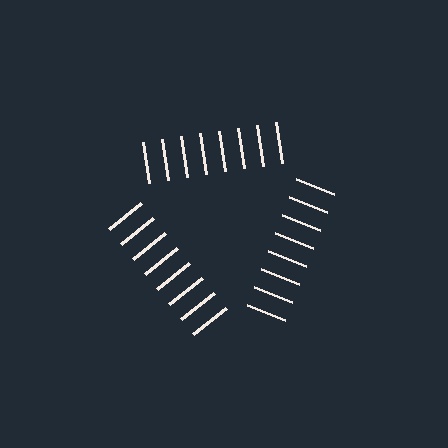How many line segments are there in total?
24 — 8 along each of the 3 edges.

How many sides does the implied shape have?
3 sides — the line-ends trace a triangle.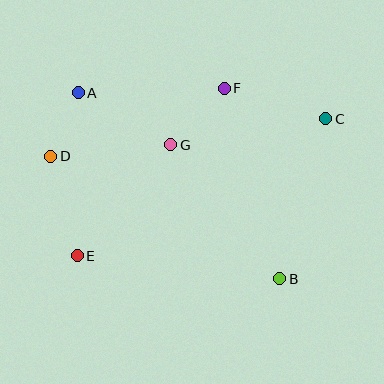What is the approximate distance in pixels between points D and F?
The distance between D and F is approximately 186 pixels.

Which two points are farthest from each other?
Points C and E are farthest from each other.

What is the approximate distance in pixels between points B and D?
The distance between B and D is approximately 260 pixels.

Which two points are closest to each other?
Points A and D are closest to each other.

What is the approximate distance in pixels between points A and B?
The distance between A and B is approximately 274 pixels.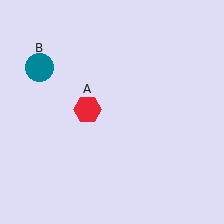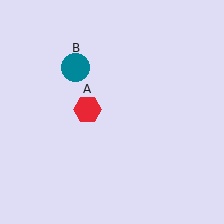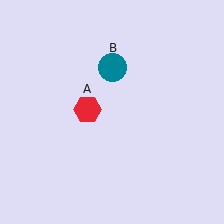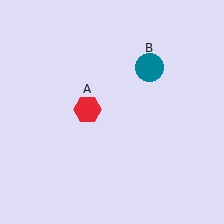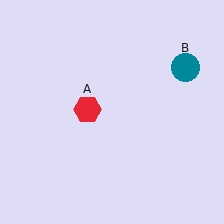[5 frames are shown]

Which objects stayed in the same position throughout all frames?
Red hexagon (object A) remained stationary.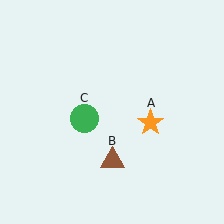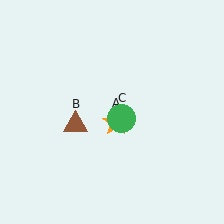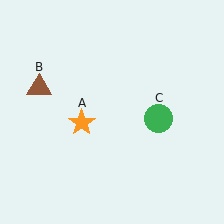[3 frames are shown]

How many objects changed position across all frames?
3 objects changed position: orange star (object A), brown triangle (object B), green circle (object C).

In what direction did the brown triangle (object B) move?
The brown triangle (object B) moved up and to the left.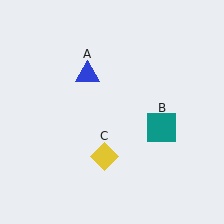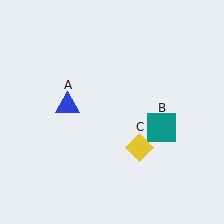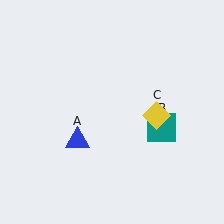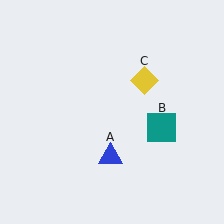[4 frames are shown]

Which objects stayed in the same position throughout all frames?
Teal square (object B) remained stationary.